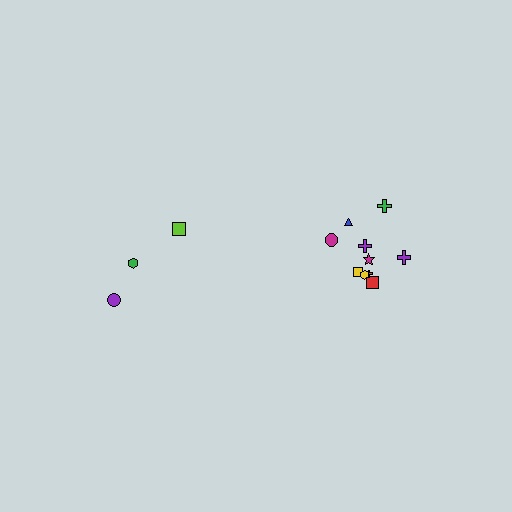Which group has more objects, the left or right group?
The right group.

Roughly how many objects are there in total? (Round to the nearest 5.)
Roughly 15 objects in total.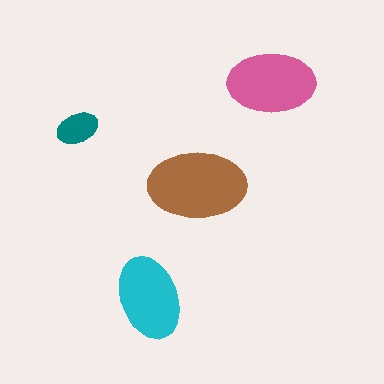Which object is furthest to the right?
The pink ellipse is rightmost.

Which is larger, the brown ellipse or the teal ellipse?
The brown one.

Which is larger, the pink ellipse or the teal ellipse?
The pink one.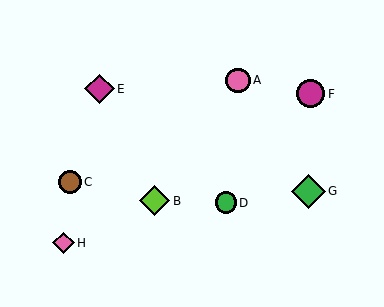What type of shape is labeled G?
Shape G is a green diamond.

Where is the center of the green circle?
The center of the green circle is at (226, 203).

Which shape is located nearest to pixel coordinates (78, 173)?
The brown circle (labeled C) at (70, 182) is nearest to that location.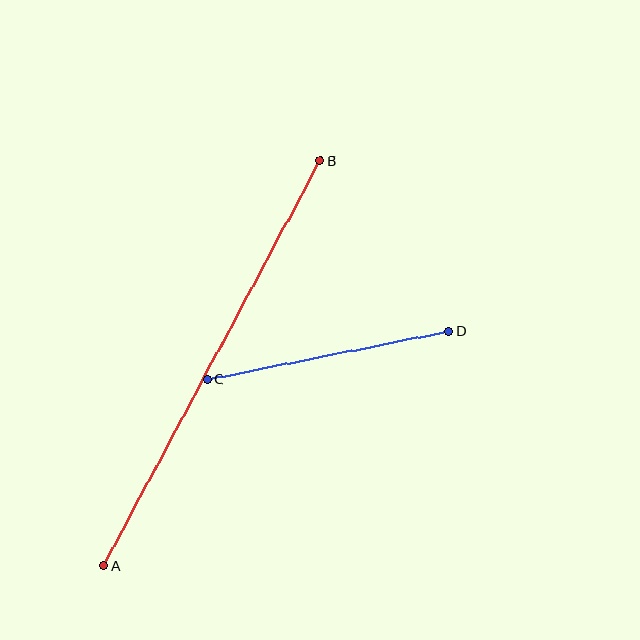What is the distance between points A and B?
The distance is approximately 459 pixels.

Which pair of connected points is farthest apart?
Points A and B are farthest apart.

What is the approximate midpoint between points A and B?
The midpoint is at approximately (212, 363) pixels.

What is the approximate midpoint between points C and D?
The midpoint is at approximately (328, 355) pixels.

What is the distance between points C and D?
The distance is approximately 246 pixels.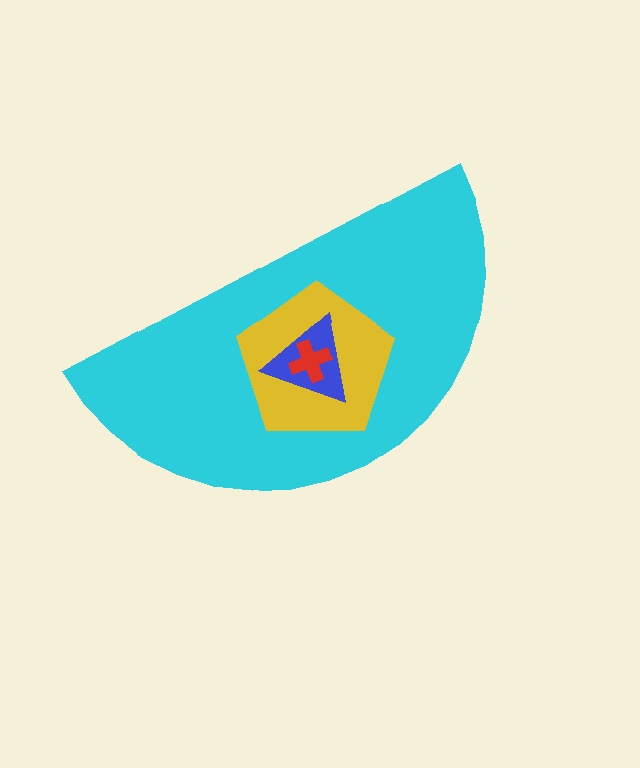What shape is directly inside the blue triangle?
The red cross.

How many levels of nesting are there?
4.